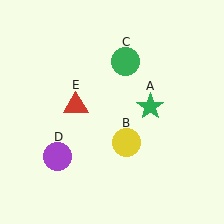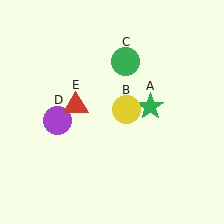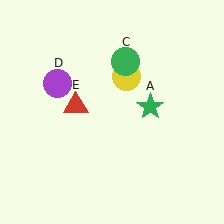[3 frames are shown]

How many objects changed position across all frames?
2 objects changed position: yellow circle (object B), purple circle (object D).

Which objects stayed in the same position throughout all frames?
Green star (object A) and green circle (object C) and red triangle (object E) remained stationary.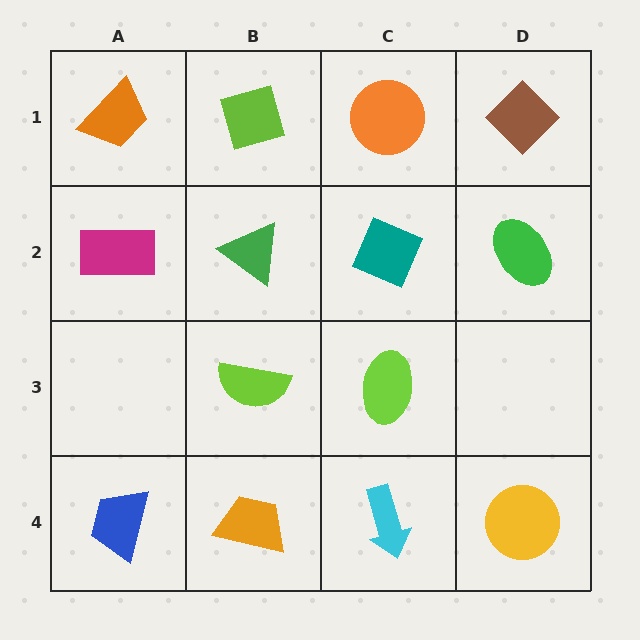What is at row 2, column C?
A teal diamond.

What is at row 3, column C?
A lime ellipse.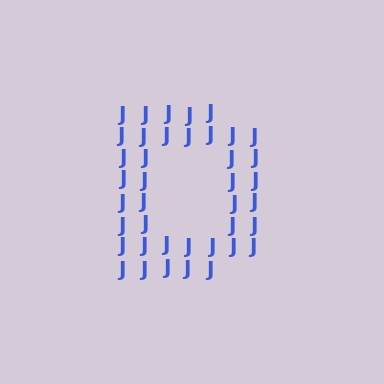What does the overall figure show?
The overall figure shows the letter D.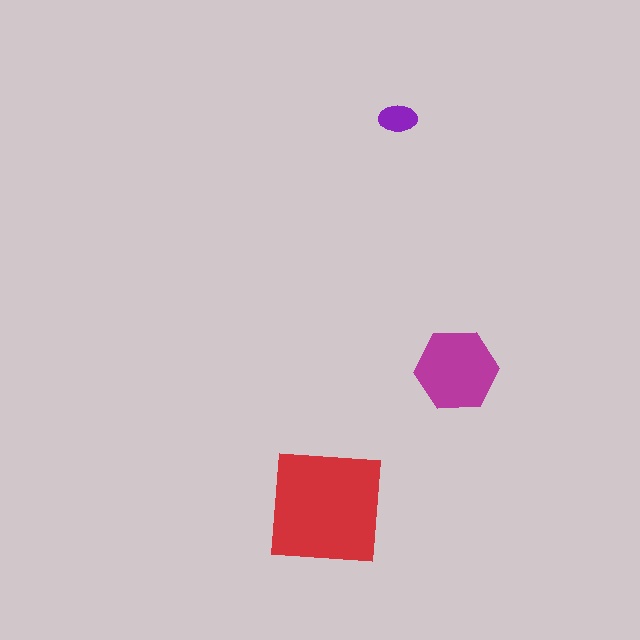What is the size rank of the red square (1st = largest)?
1st.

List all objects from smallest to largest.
The purple ellipse, the magenta hexagon, the red square.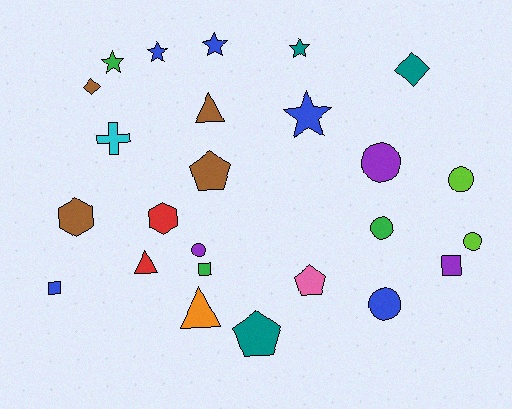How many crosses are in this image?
There is 1 cross.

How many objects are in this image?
There are 25 objects.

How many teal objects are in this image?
There are 3 teal objects.